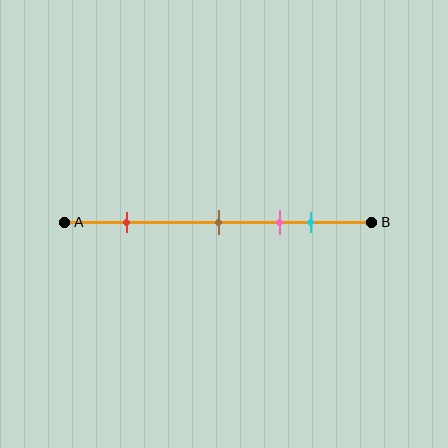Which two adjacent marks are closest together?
The pink and cyan marks are the closest adjacent pair.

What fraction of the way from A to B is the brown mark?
The brown mark is approximately 50% (0.5) of the way from A to B.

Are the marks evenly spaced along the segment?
No, the marks are not evenly spaced.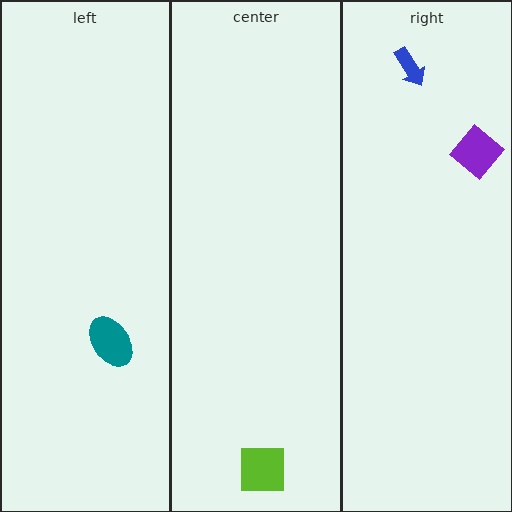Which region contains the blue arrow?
The right region.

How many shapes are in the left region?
1.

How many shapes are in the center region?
1.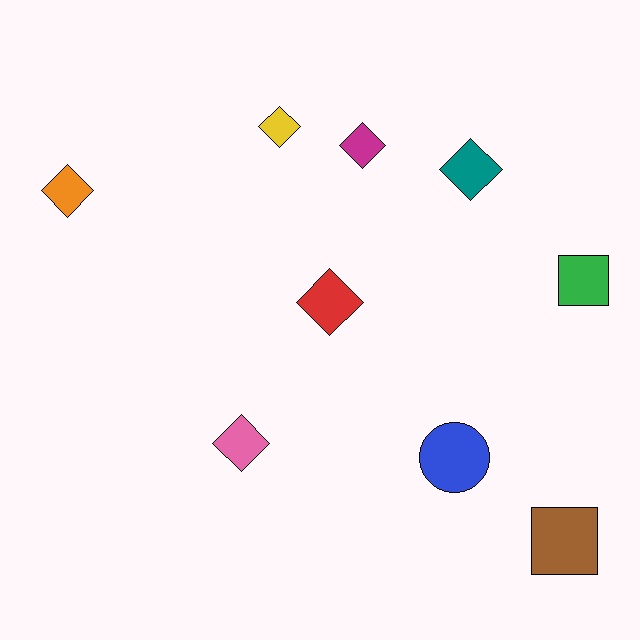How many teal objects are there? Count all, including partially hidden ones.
There is 1 teal object.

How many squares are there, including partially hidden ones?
There are 2 squares.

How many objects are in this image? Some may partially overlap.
There are 9 objects.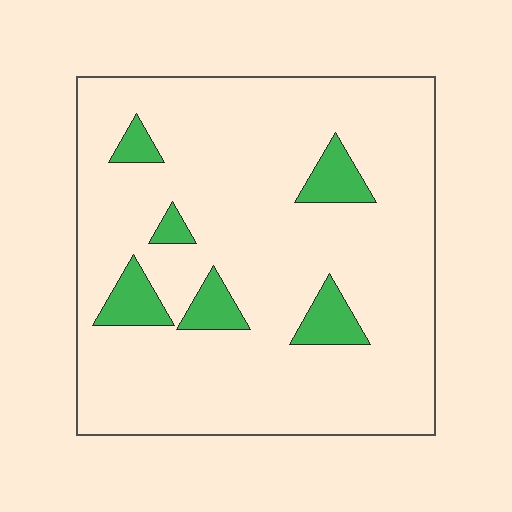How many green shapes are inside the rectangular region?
6.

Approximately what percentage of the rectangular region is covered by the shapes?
Approximately 10%.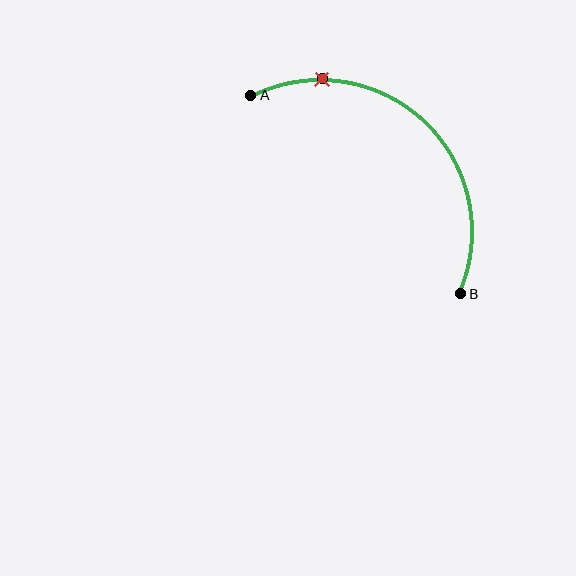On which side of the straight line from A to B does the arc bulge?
The arc bulges above and to the right of the straight line connecting A and B.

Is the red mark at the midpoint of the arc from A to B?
No. The red mark lies on the arc but is closer to endpoint A. The arc midpoint would be at the point on the curve equidistant along the arc from both A and B.